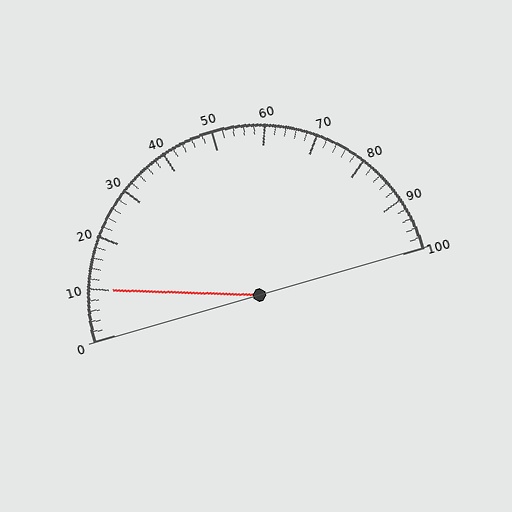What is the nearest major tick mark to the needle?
The nearest major tick mark is 10.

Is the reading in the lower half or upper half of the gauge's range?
The reading is in the lower half of the range (0 to 100).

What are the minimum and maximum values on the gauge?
The gauge ranges from 0 to 100.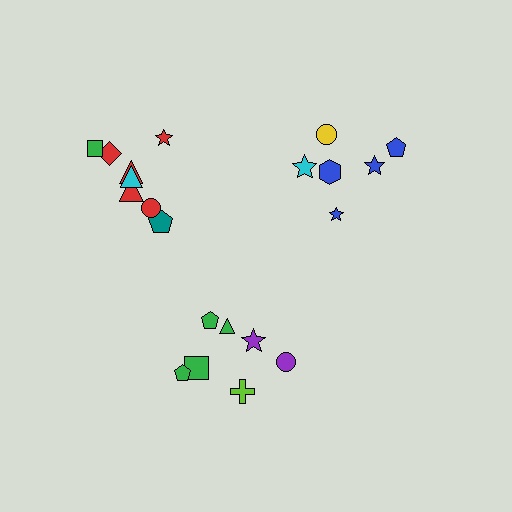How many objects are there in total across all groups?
There are 21 objects.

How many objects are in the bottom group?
There are 7 objects.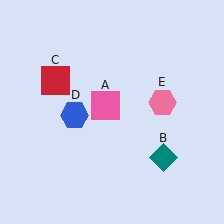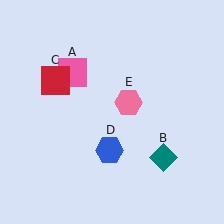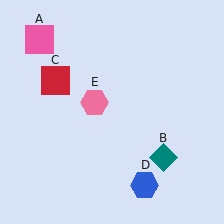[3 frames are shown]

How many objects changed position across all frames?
3 objects changed position: pink square (object A), blue hexagon (object D), pink hexagon (object E).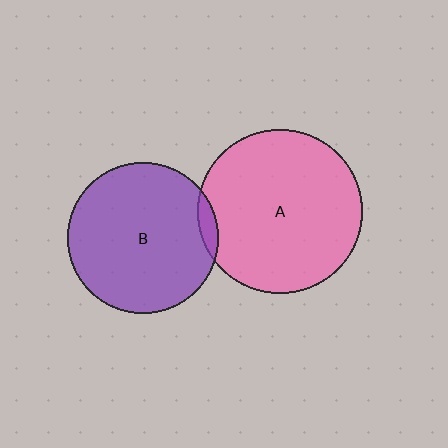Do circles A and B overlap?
Yes.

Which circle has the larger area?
Circle A (pink).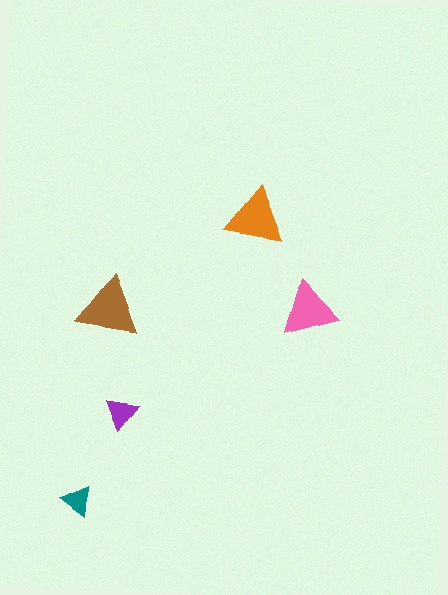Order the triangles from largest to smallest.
the brown one, the orange one, the pink one, the purple one, the teal one.